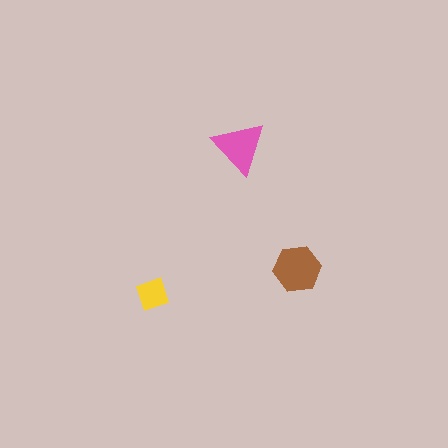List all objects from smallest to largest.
The yellow diamond, the pink triangle, the brown hexagon.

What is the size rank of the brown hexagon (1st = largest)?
1st.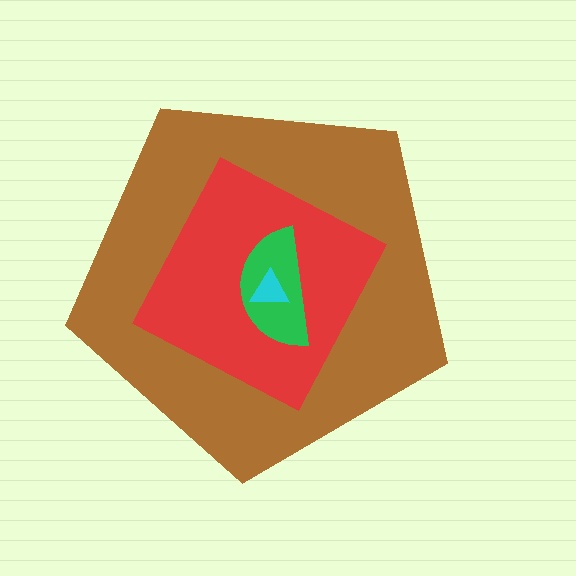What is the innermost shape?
The cyan triangle.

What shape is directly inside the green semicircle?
The cyan triangle.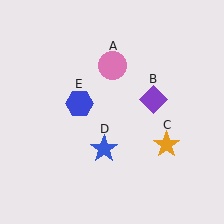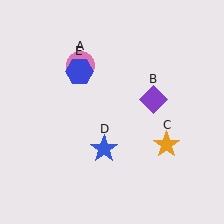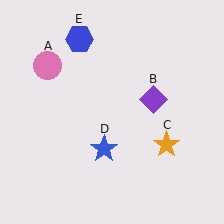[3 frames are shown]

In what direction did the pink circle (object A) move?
The pink circle (object A) moved left.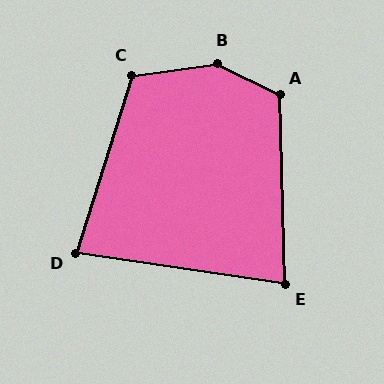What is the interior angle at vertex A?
Approximately 118 degrees (obtuse).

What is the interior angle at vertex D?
Approximately 81 degrees (acute).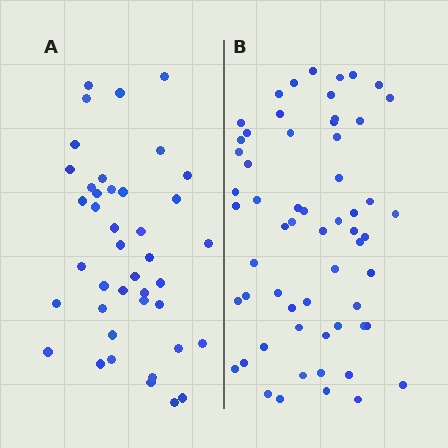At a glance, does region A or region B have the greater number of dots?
Region B (the right region) has more dots.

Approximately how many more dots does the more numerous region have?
Region B has approximately 20 more dots than region A.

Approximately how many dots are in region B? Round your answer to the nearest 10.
About 60 dots.